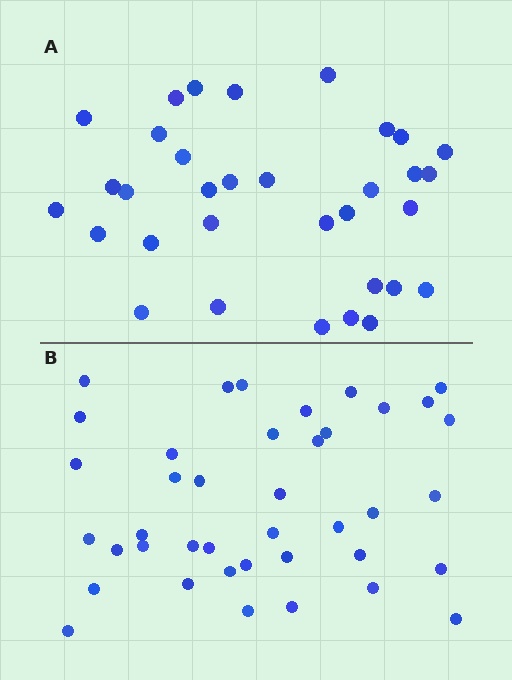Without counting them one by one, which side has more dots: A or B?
Region B (the bottom region) has more dots.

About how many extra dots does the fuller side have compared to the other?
Region B has roughly 8 or so more dots than region A.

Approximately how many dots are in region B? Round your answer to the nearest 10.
About 40 dots.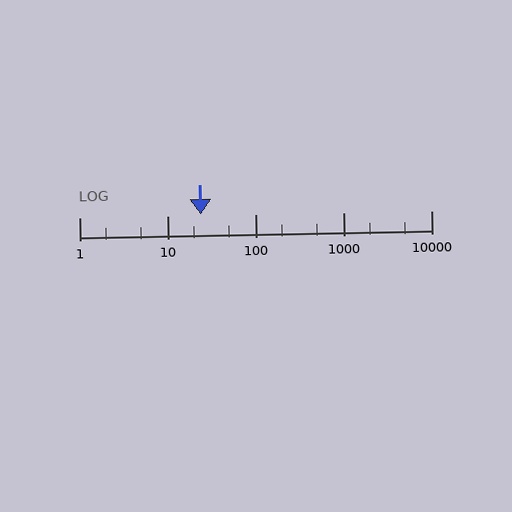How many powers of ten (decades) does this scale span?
The scale spans 4 decades, from 1 to 10000.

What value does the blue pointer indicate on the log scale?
The pointer indicates approximately 24.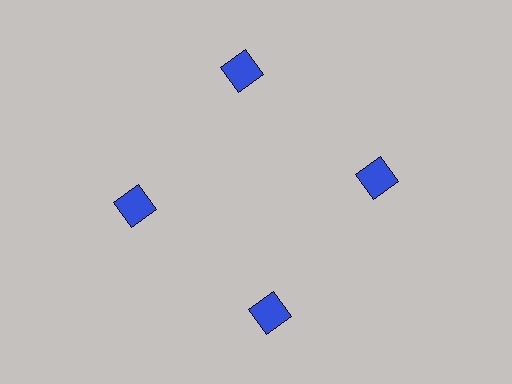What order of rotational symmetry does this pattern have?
This pattern has 4-fold rotational symmetry.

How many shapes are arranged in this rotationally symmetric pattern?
There are 4 shapes, arranged in 4 groups of 1.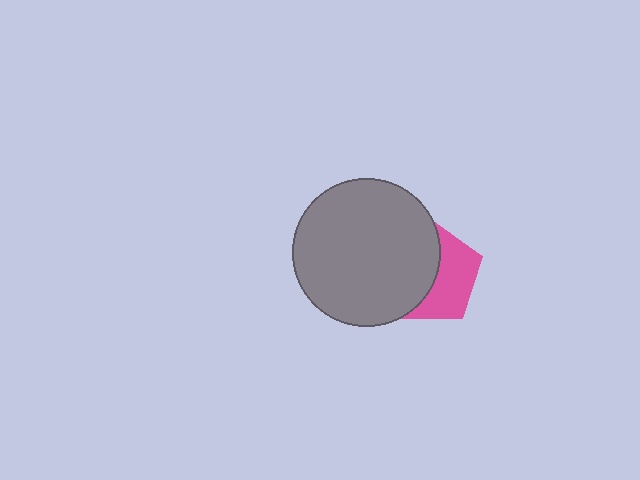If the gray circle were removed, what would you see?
You would see the complete pink pentagon.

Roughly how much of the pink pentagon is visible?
About half of it is visible (roughly 47%).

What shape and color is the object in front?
The object in front is a gray circle.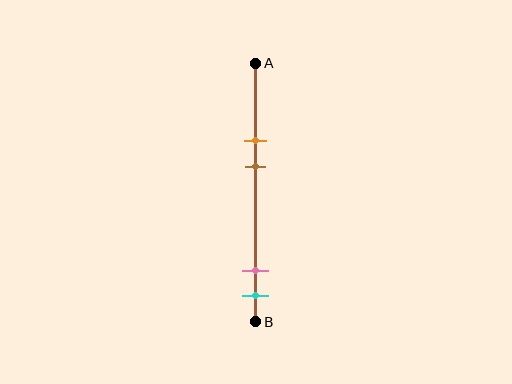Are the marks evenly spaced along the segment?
No, the marks are not evenly spaced.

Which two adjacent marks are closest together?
The pink and cyan marks are the closest adjacent pair.